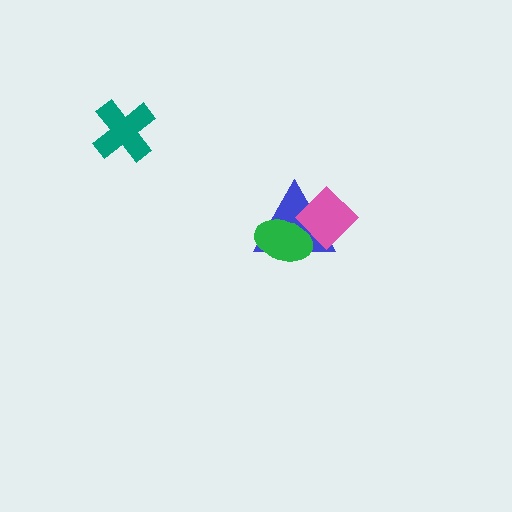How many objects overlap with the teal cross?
0 objects overlap with the teal cross.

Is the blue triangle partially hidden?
Yes, it is partially covered by another shape.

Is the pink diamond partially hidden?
Yes, it is partially covered by another shape.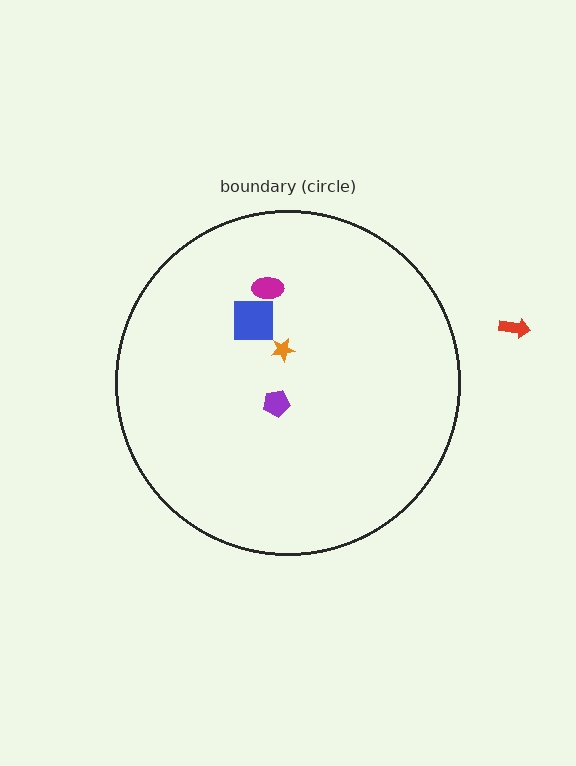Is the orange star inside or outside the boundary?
Inside.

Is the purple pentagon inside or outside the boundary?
Inside.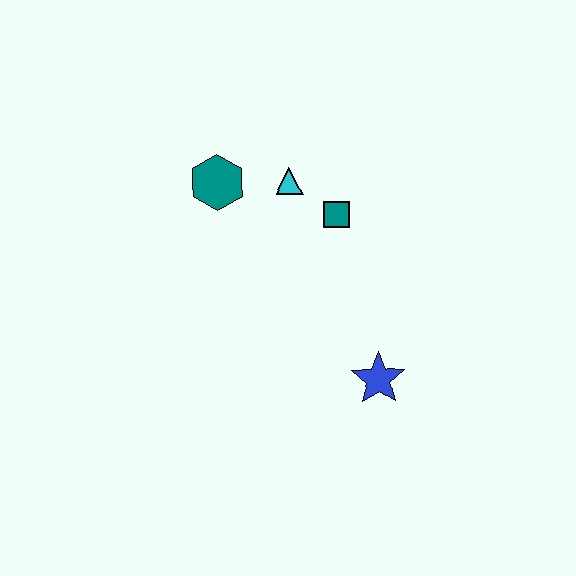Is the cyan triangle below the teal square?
No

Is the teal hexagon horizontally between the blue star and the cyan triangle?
No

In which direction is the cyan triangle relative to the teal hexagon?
The cyan triangle is to the right of the teal hexagon.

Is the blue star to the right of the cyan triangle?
Yes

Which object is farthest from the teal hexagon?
The blue star is farthest from the teal hexagon.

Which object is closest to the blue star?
The teal square is closest to the blue star.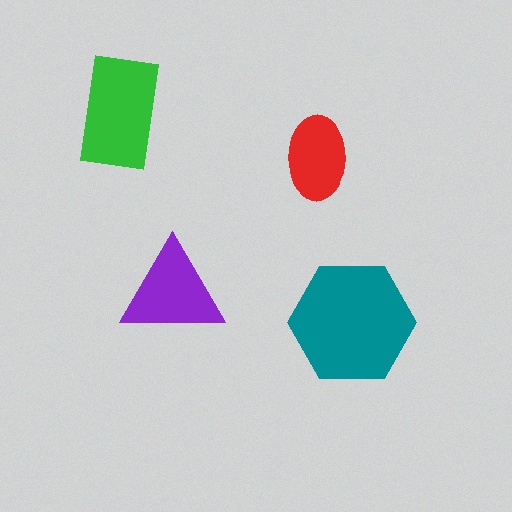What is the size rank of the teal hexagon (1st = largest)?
1st.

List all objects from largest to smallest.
The teal hexagon, the green rectangle, the purple triangle, the red ellipse.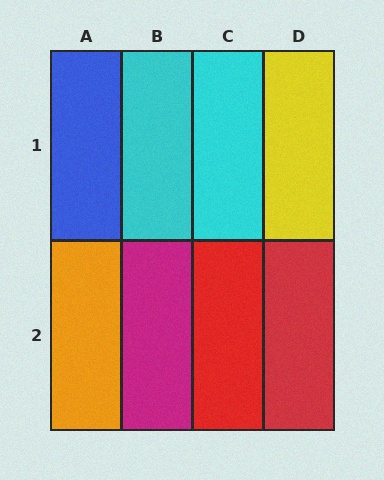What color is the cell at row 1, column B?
Cyan.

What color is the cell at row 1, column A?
Blue.